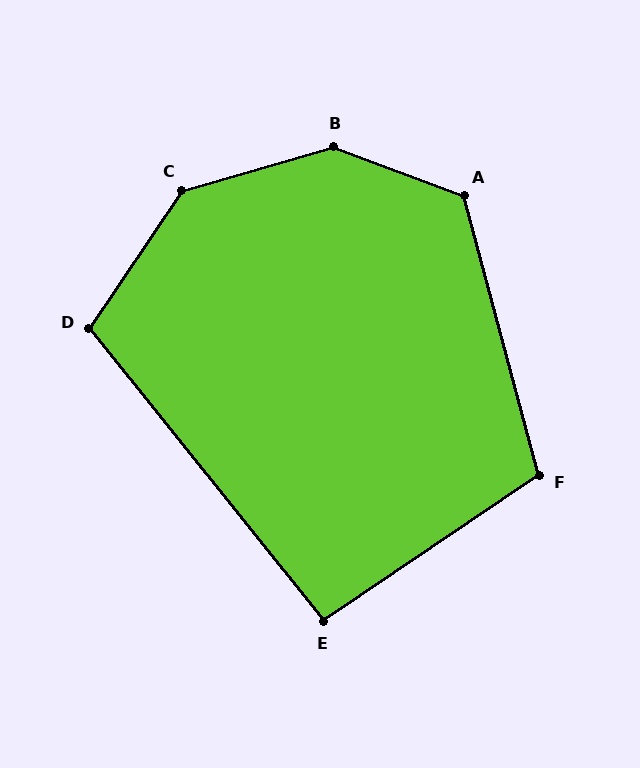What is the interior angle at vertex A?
Approximately 125 degrees (obtuse).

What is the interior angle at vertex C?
Approximately 140 degrees (obtuse).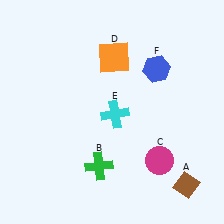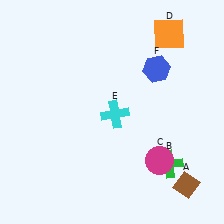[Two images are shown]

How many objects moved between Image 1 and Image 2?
2 objects moved between the two images.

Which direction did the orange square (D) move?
The orange square (D) moved right.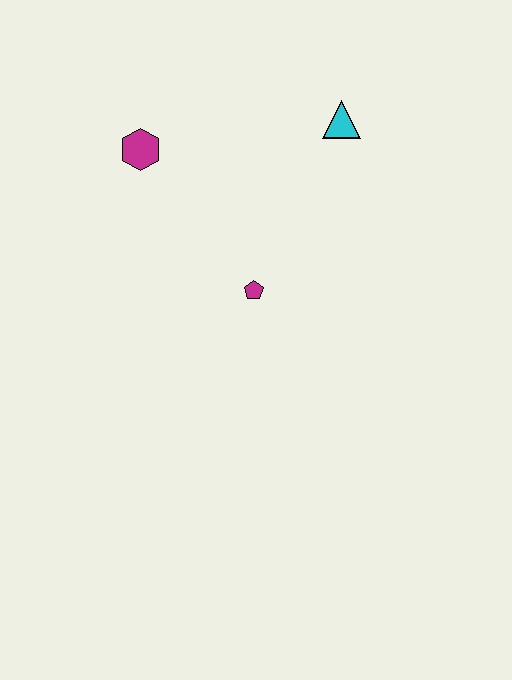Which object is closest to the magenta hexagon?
The magenta pentagon is closest to the magenta hexagon.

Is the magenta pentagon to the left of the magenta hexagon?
No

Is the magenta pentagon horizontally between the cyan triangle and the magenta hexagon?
Yes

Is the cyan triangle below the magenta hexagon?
No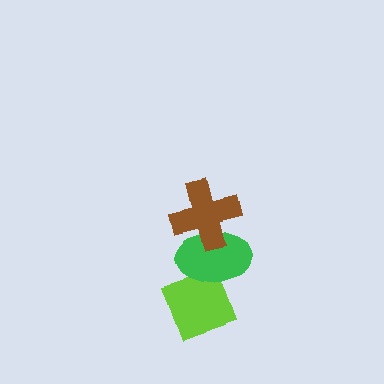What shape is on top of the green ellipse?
The brown cross is on top of the green ellipse.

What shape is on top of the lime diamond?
The green ellipse is on top of the lime diamond.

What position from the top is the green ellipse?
The green ellipse is 2nd from the top.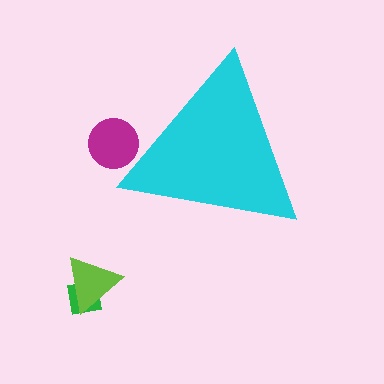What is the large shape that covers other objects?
A cyan triangle.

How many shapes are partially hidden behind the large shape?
1 shape is partially hidden.